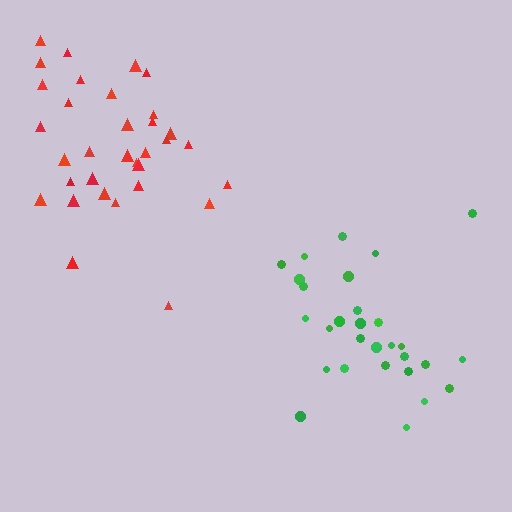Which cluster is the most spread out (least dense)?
Red.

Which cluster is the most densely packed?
Green.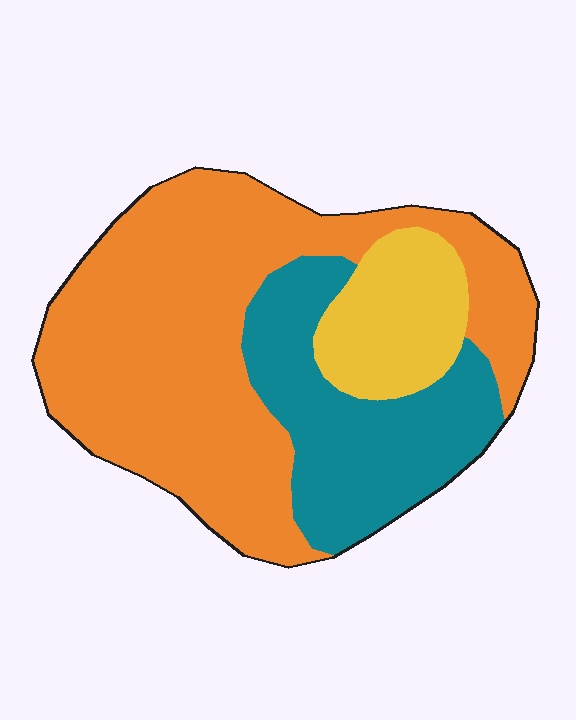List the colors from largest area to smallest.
From largest to smallest: orange, teal, yellow.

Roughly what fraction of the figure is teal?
Teal covers about 25% of the figure.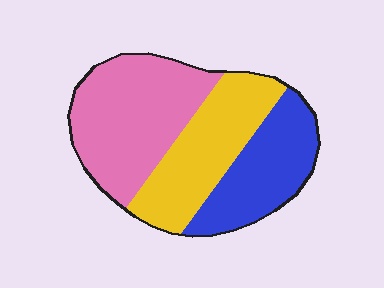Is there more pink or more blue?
Pink.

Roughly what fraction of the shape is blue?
Blue takes up about one quarter (1/4) of the shape.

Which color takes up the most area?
Pink, at roughly 40%.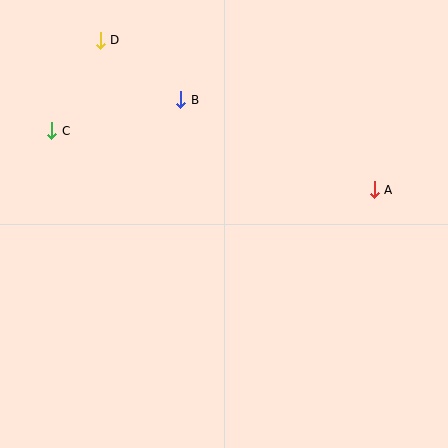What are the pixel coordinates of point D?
Point D is at (100, 40).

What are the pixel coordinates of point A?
Point A is at (374, 190).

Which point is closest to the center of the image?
Point B at (181, 100) is closest to the center.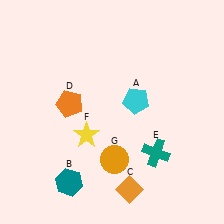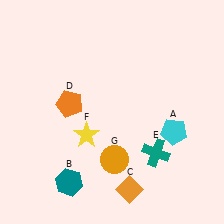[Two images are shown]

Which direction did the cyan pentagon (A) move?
The cyan pentagon (A) moved right.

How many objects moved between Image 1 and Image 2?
1 object moved between the two images.